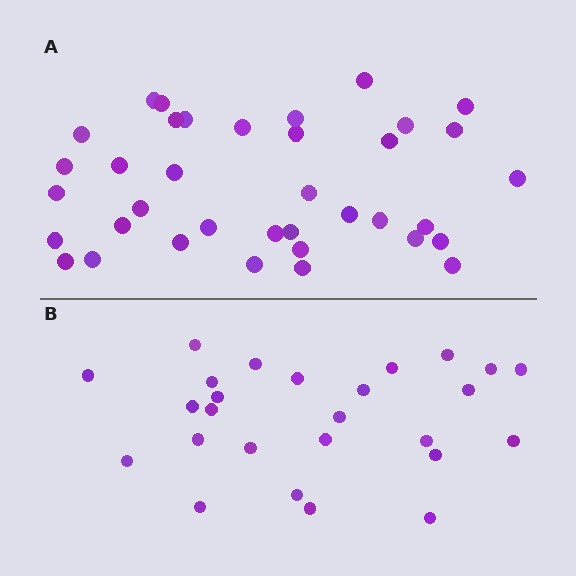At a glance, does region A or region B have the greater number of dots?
Region A (the top region) has more dots.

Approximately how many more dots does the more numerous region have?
Region A has roughly 12 or so more dots than region B.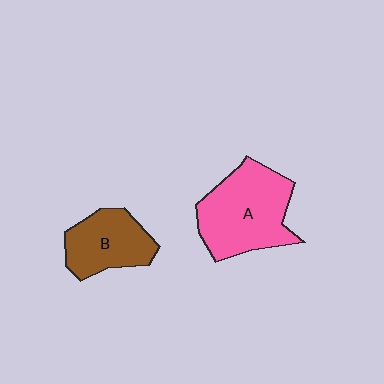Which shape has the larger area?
Shape A (pink).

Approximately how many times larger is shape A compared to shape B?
Approximately 1.5 times.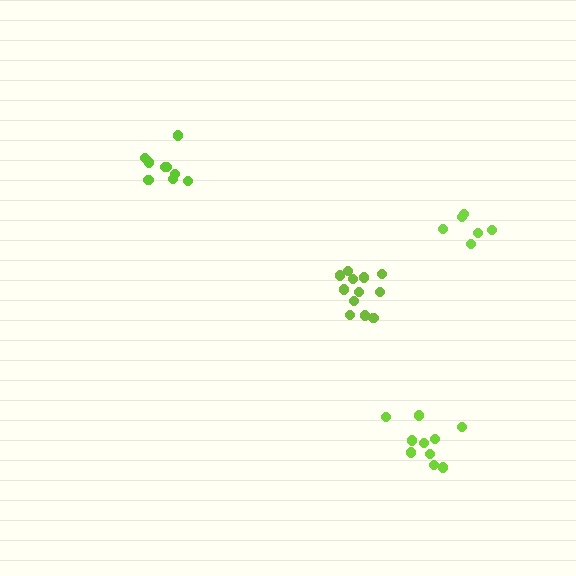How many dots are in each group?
Group 1: 10 dots, Group 2: 6 dots, Group 3: 10 dots, Group 4: 12 dots (38 total).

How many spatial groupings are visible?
There are 4 spatial groupings.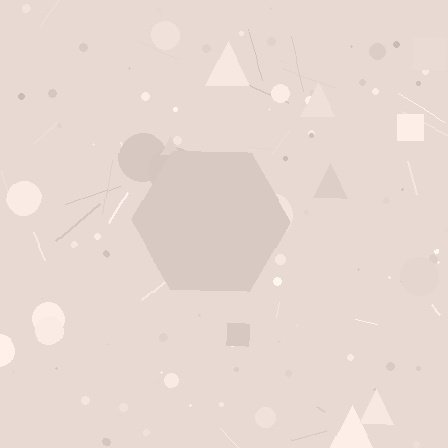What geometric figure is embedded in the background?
A hexagon is embedded in the background.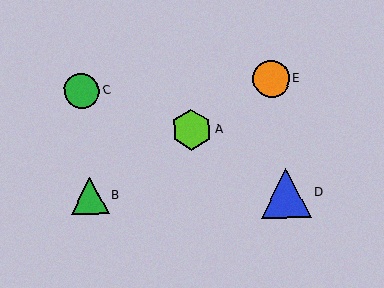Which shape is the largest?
The blue triangle (labeled D) is the largest.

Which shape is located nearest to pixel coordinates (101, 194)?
The green triangle (labeled B) at (90, 196) is nearest to that location.